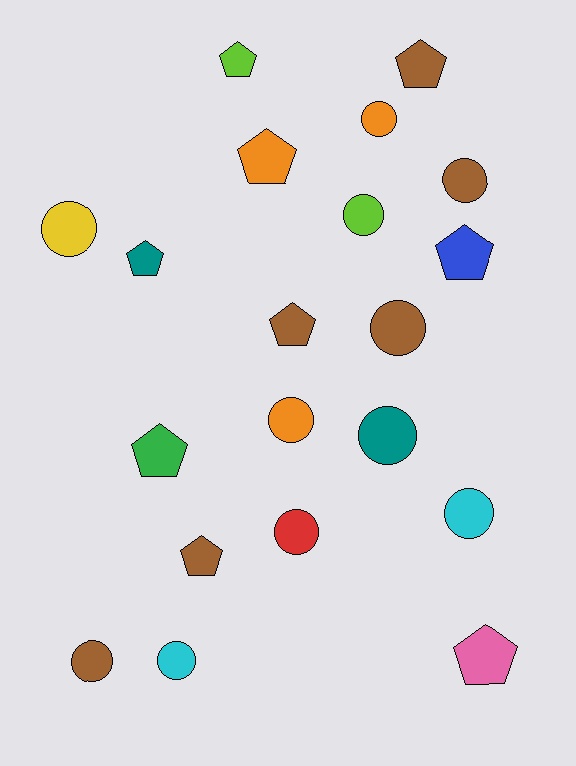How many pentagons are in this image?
There are 9 pentagons.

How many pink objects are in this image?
There is 1 pink object.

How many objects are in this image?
There are 20 objects.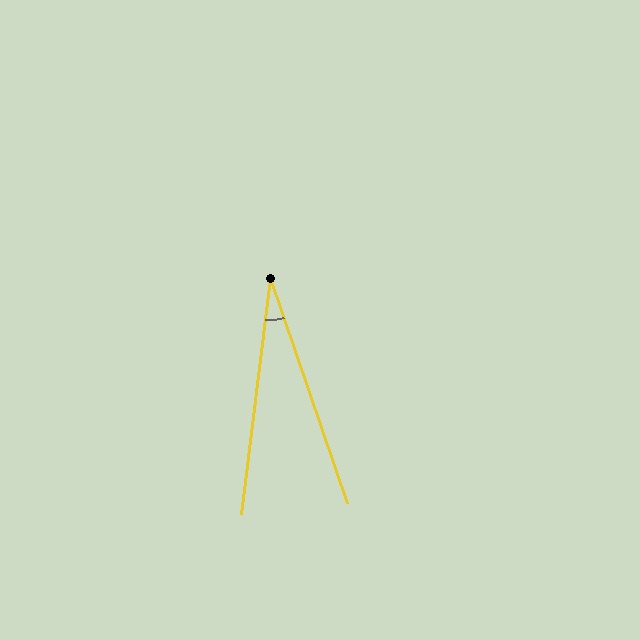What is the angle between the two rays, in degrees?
Approximately 26 degrees.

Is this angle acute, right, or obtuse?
It is acute.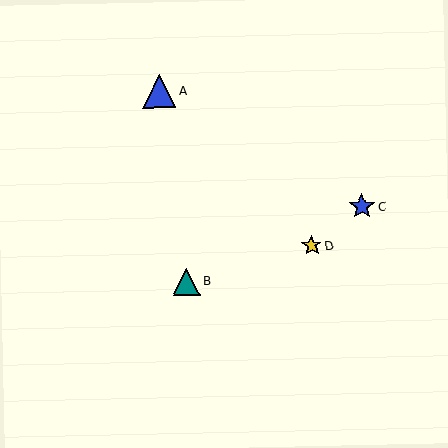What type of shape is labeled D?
Shape D is a yellow star.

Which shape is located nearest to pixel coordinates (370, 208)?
The blue star (labeled C) at (362, 207) is nearest to that location.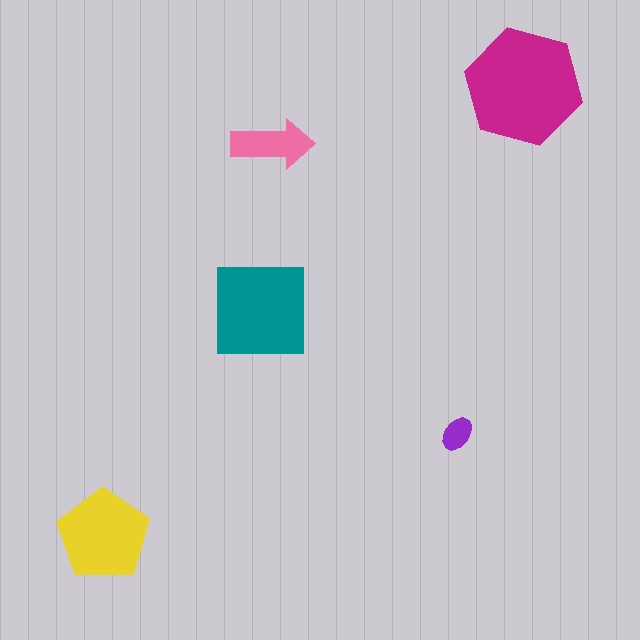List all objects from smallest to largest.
The purple ellipse, the pink arrow, the yellow pentagon, the teal square, the magenta hexagon.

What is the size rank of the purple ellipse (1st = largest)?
5th.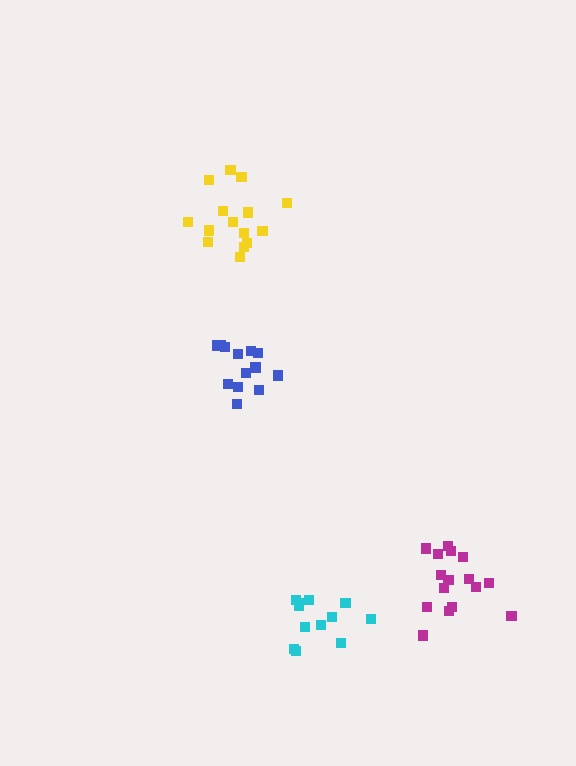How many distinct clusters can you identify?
There are 4 distinct clusters.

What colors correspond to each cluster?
The clusters are colored: cyan, blue, yellow, magenta.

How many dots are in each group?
Group 1: 12 dots, Group 2: 13 dots, Group 3: 15 dots, Group 4: 16 dots (56 total).